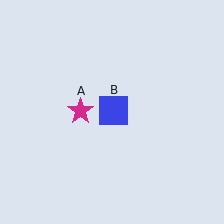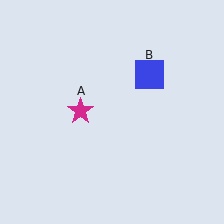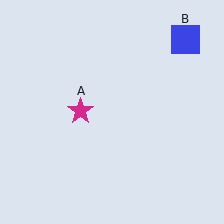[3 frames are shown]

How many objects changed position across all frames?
1 object changed position: blue square (object B).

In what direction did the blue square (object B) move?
The blue square (object B) moved up and to the right.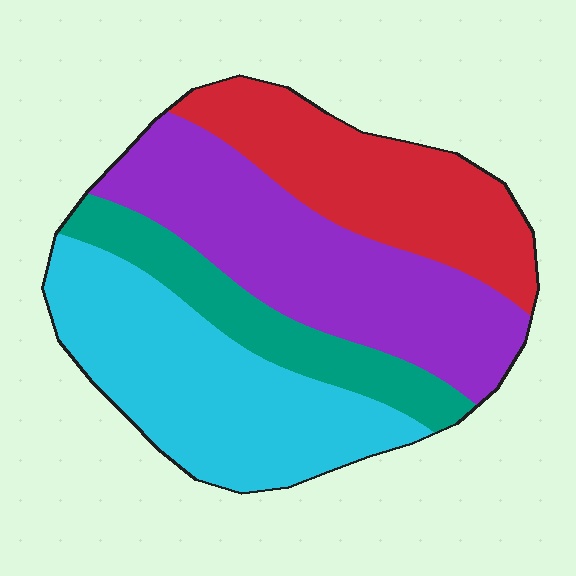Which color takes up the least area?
Teal, at roughly 15%.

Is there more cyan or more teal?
Cyan.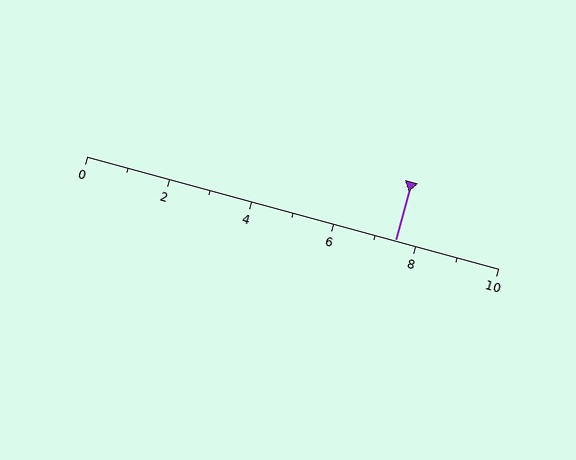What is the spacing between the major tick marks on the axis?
The major ticks are spaced 2 apart.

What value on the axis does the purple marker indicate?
The marker indicates approximately 7.5.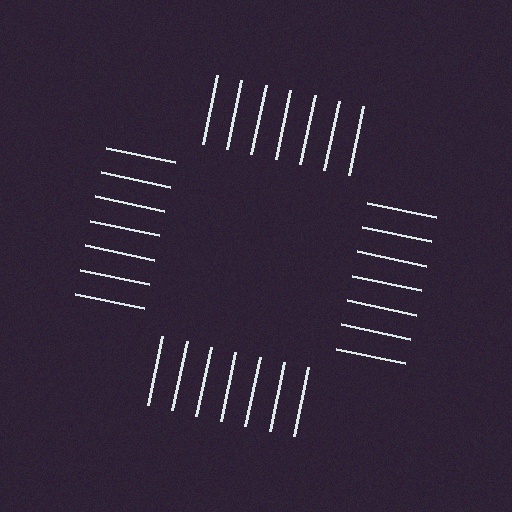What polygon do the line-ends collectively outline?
An illusory square — the line segments terminate on its edges but no continuous stroke is drawn.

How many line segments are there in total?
28 — 7 along each of the 4 edges.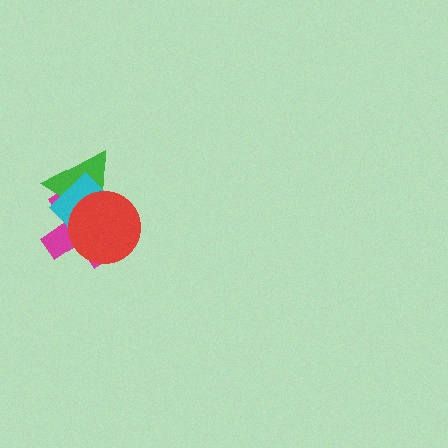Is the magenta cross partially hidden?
Yes, it is partially covered by another shape.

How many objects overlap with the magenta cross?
3 objects overlap with the magenta cross.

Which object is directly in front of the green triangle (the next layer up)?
The cyan diamond is directly in front of the green triangle.